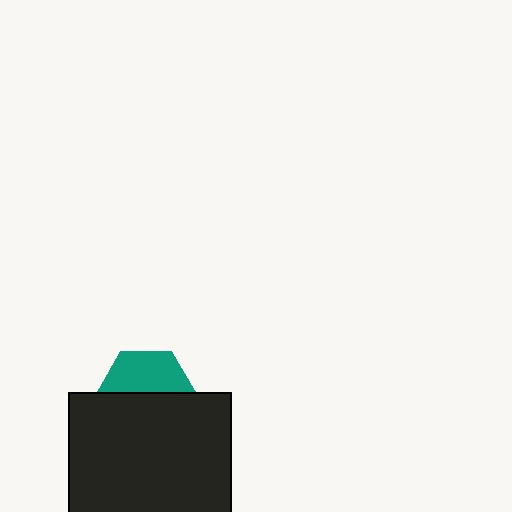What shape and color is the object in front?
The object in front is a black square.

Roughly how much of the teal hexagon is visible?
A small part of it is visible (roughly 44%).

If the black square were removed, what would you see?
You would see the complete teal hexagon.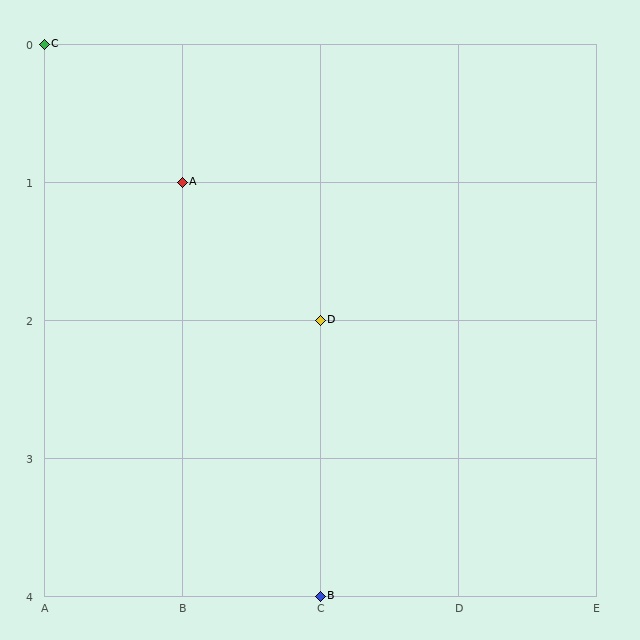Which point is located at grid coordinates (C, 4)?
Point B is at (C, 4).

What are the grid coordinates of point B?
Point B is at grid coordinates (C, 4).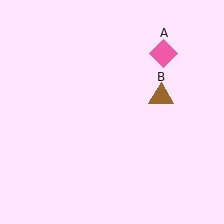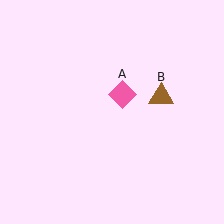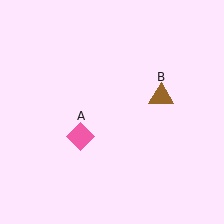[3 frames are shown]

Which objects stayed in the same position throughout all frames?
Brown triangle (object B) remained stationary.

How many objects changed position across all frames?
1 object changed position: pink diamond (object A).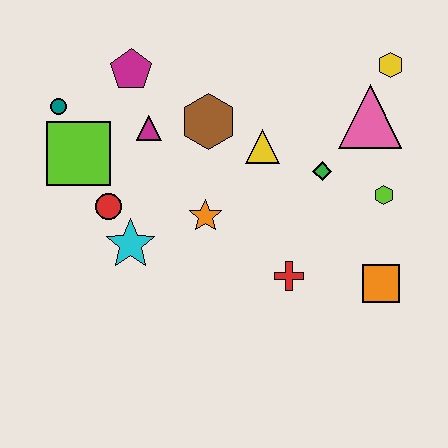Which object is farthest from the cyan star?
The yellow hexagon is farthest from the cyan star.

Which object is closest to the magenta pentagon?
The magenta triangle is closest to the magenta pentagon.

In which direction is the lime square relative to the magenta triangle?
The lime square is to the left of the magenta triangle.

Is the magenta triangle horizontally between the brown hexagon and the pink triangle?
No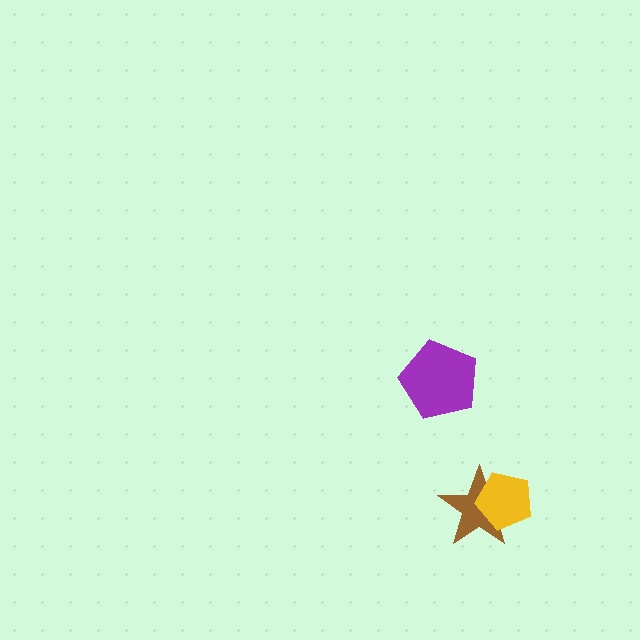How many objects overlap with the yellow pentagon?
1 object overlaps with the yellow pentagon.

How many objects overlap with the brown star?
1 object overlaps with the brown star.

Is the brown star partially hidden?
Yes, it is partially covered by another shape.